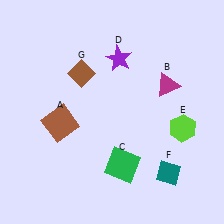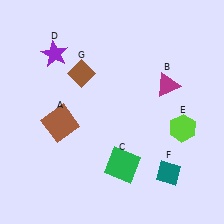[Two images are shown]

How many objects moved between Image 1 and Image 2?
1 object moved between the two images.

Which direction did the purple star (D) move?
The purple star (D) moved left.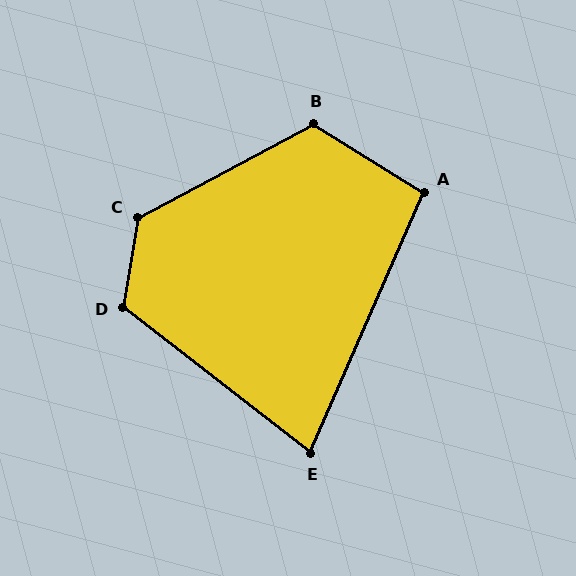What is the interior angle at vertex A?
Approximately 98 degrees (obtuse).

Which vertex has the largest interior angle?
C, at approximately 127 degrees.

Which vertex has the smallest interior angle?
E, at approximately 76 degrees.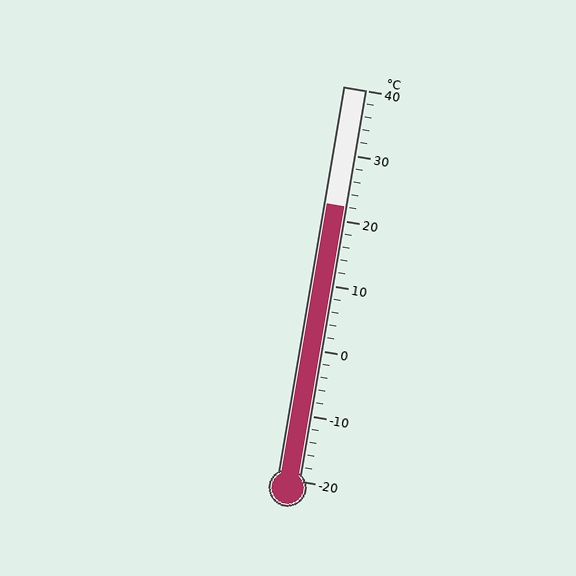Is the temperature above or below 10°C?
The temperature is above 10°C.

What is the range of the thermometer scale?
The thermometer scale ranges from -20°C to 40°C.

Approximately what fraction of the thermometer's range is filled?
The thermometer is filled to approximately 70% of its range.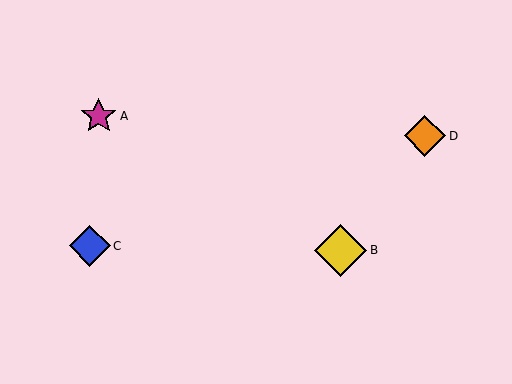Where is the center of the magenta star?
The center of the magenta star is at (99, 116).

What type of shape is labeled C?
Shape C is a blue diamond.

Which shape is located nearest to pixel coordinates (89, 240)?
The blue diamond (labeled C) at (90, 246) is nearest to that location.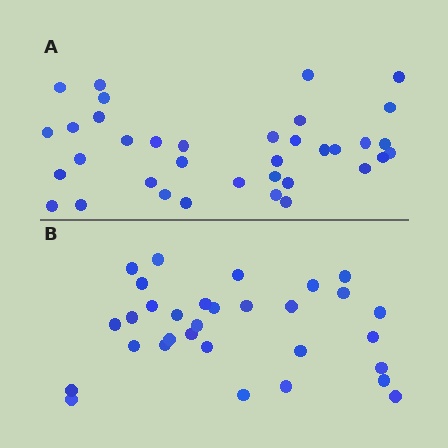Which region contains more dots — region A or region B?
Region A (the top region) has more dots.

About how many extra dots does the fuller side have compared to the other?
Region A has about 5 more dots than region B.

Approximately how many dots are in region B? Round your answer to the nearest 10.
About 30 dots. (The exact count is 31, which rounds to 30.)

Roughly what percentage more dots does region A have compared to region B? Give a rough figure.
About 15% more.